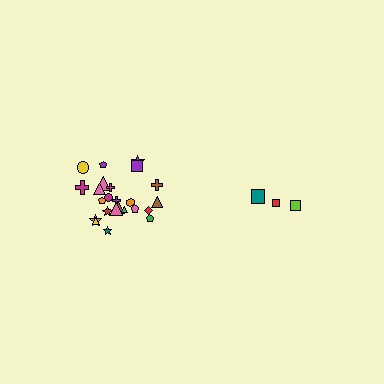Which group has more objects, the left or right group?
The left group.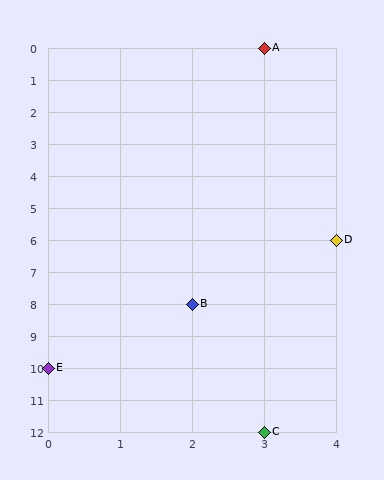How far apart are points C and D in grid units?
Points C and D are 1 column and 6 rows apart (about 6.1 grid units diagonally).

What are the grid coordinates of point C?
Point C is at grid coordinates (3, 12).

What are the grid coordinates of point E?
Point E is at grid coordinates (0, 10).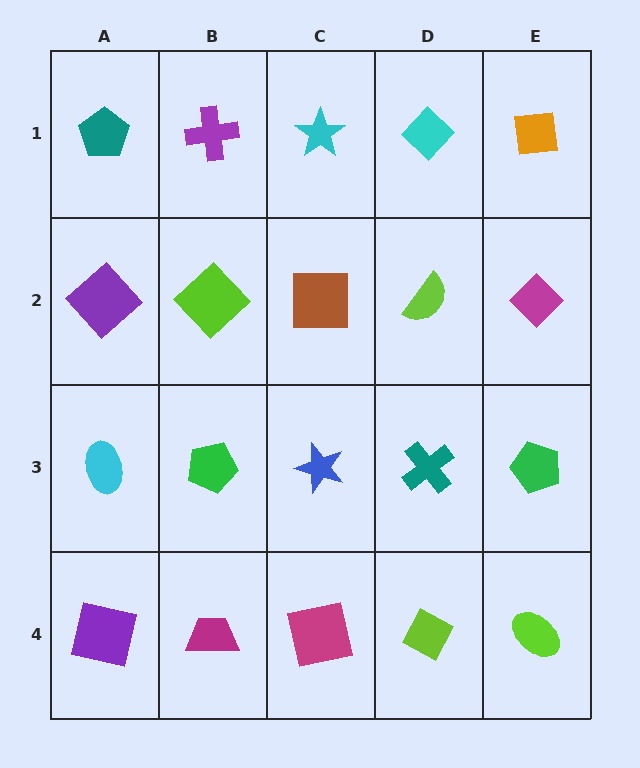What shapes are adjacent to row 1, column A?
A purple diamond (row 2, column A), a purple cross (row 1, column B).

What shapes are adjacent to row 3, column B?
A lime diamond (row 2, column B), a magenta trapezoid (row 4, column B), a cyan ellipse (row 3, column A), a blue star (row 3, column C).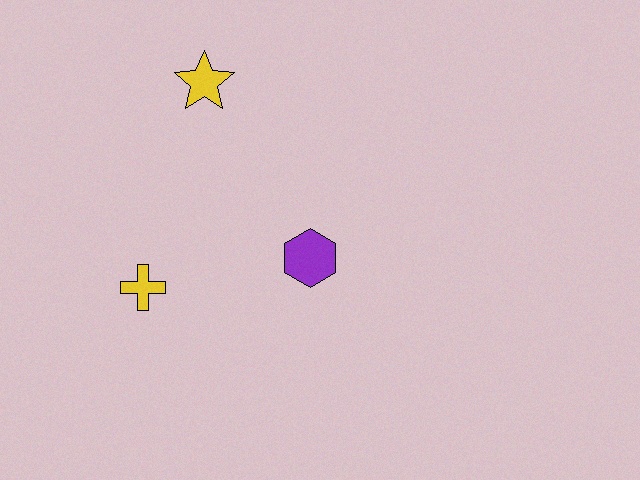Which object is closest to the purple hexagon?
The yellow cross is closest to the purple hexagon.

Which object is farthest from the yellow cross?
The yellow star is farthest from the yellow cross.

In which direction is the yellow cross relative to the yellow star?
The yellow cross is below the yellow star.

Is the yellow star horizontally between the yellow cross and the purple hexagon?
Yes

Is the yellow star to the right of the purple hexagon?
No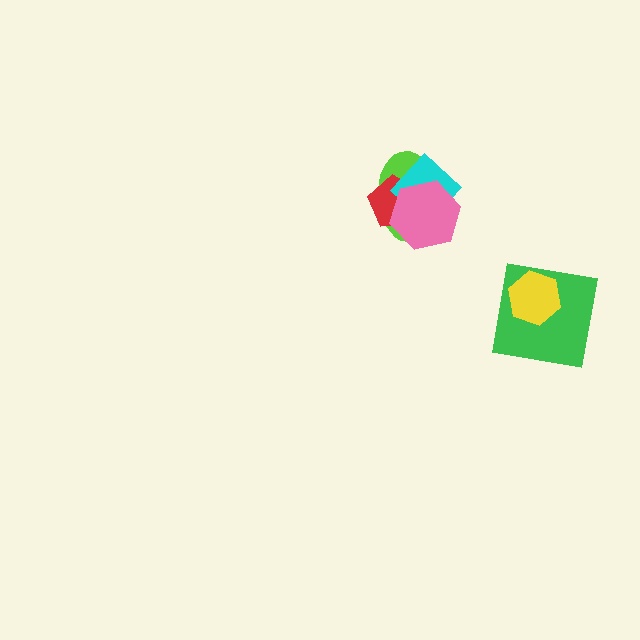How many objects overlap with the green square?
1 object overlaps with the green square.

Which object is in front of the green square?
The yellow hexagon is in front of the green square.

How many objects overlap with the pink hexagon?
3 objects overlap with the pink hexagon.